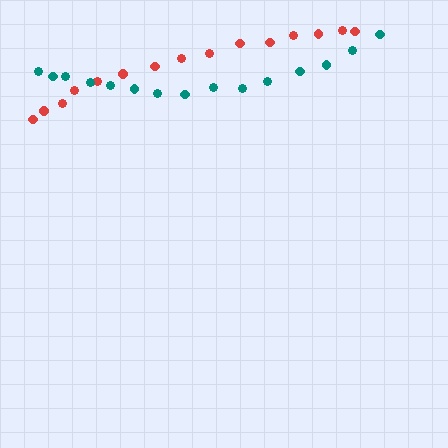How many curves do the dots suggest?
There are 2 distinct paths.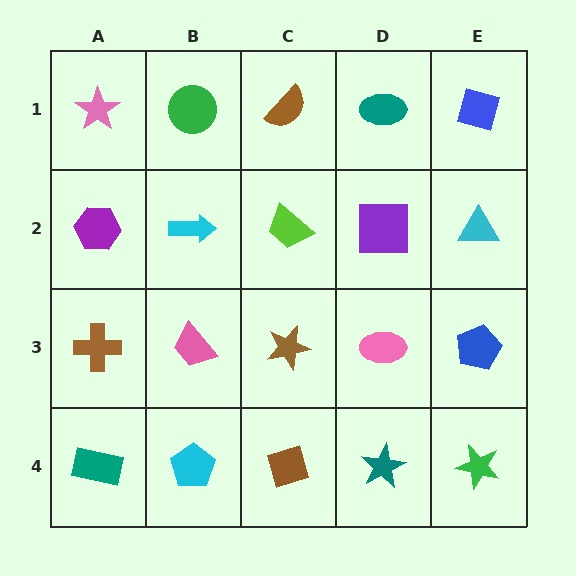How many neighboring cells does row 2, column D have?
4.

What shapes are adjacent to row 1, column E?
A cyan triangle (row 2, column E), a teal ellipse (row 1, column D).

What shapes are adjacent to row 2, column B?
A green circle (row 1, column B), a pink trapezoid (row 3, column B), a purple hexagon (row 2, column A), a lime trapezoid (row 2, column C).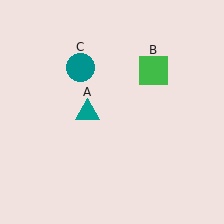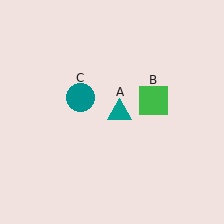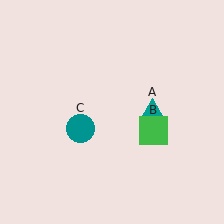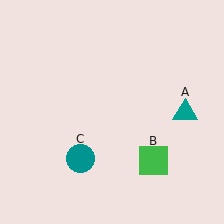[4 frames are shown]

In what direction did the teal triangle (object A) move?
The teal triangle (object A) moved right.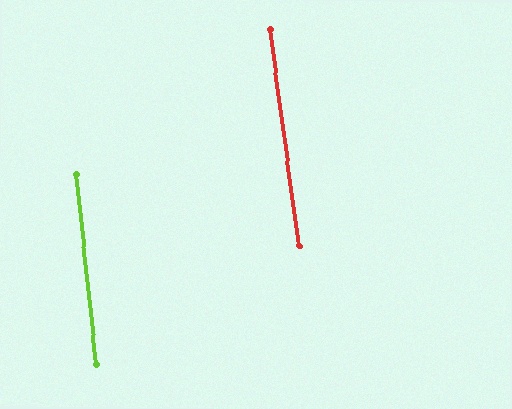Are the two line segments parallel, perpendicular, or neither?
Parallel — their directions differ by only 1.6°.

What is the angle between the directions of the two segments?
Approximately 2 degrees.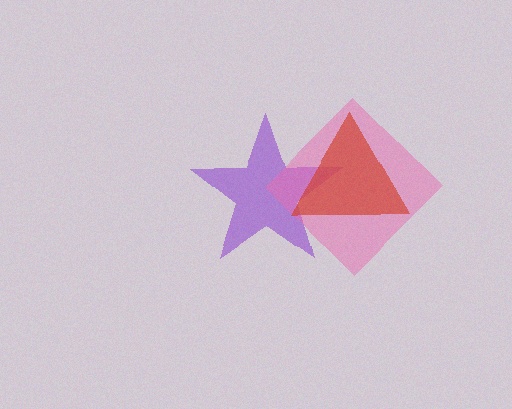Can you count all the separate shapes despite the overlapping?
Yes, there are 3 separate shapes.